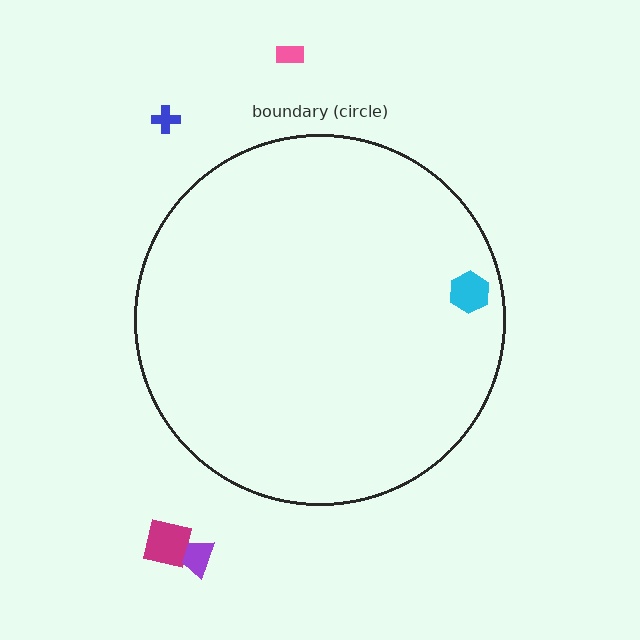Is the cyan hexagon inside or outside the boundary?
Inside.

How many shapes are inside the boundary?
1 inside, 4 outside.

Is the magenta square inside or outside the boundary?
Outside.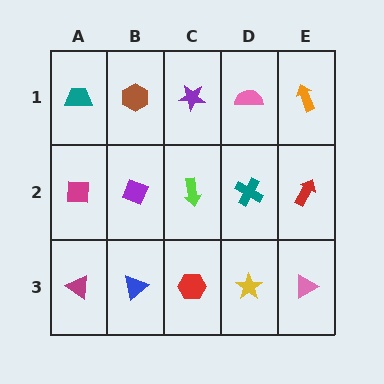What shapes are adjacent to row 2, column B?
A brown hexagon (row 1, column B), a blue triangle (row 3, column B), a magenta square (row 2, column A), a lime arrow (row 2, column C).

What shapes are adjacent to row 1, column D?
A teal cross (row 2, column D), a purple star (row 1, column C), an orange arrow (row 1, column E).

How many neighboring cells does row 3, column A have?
2.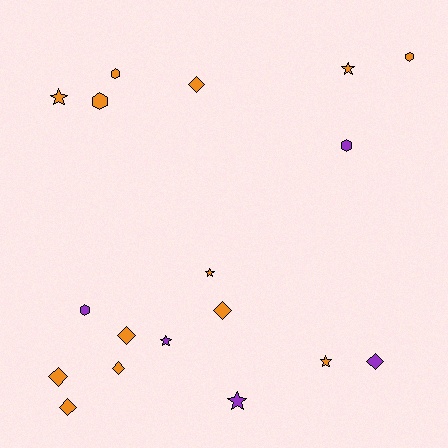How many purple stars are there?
There are 2 purple stars.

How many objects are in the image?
There are 18 objects.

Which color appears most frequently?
Orange, with 13 objects.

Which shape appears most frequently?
Diamond, with 7 objects.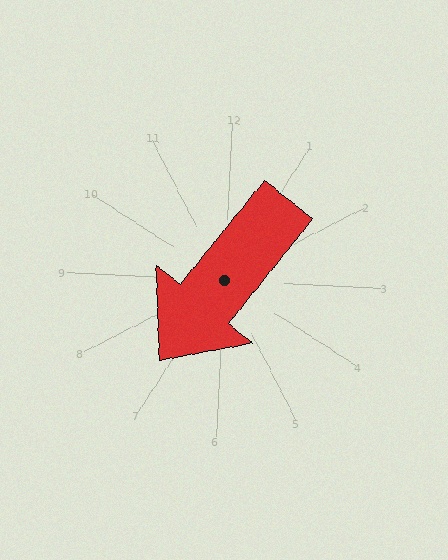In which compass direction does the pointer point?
Southwest.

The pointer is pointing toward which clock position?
Roughly 7 o'clock.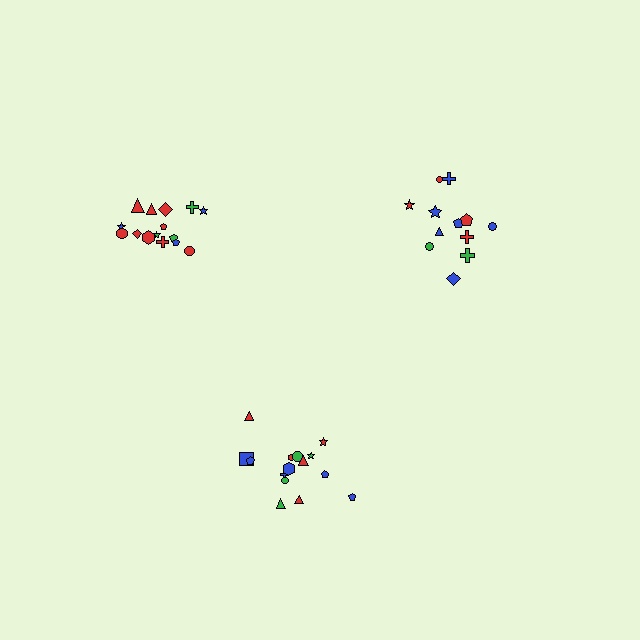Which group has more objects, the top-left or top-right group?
The top-left group.